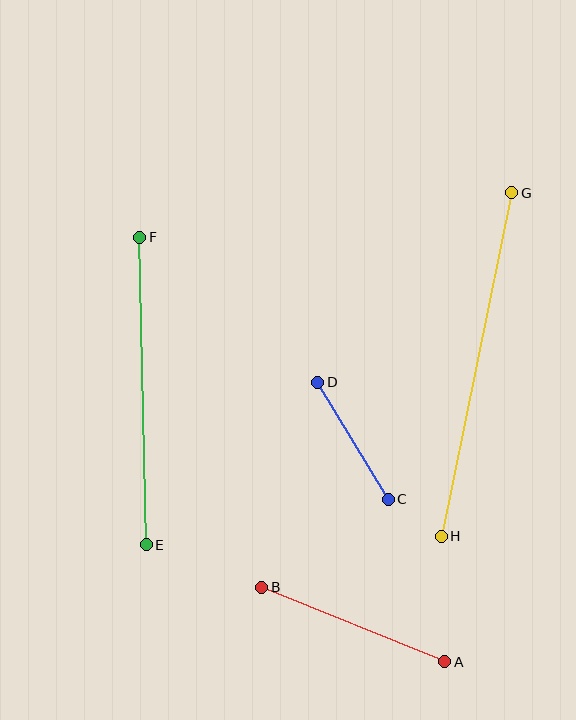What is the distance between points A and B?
The distance is approximately 198 pixels.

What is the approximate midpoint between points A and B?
The midpoint is at approximately (353, 624) pixels.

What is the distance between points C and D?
The distance is approximately 137 pixels.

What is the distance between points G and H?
The distance is approximately 351 pixels.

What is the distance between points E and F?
The distance is approximately 307 pixels.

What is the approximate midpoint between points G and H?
The midpoint is at approximately (476, 365) pixels.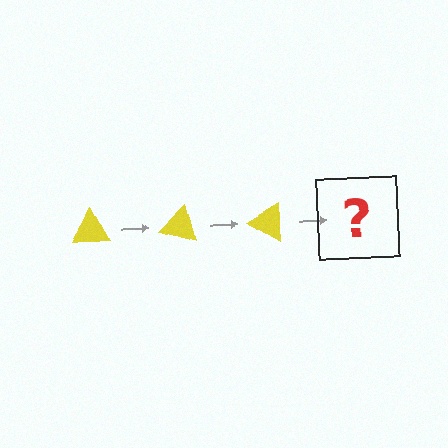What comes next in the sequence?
The next element should be a yellow triangle rotated 45 degrees.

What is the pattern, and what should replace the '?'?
The pattern is that the triangle rotates 15 degrees each step. The '?' should be a yellow triangle rotated 45 degrees.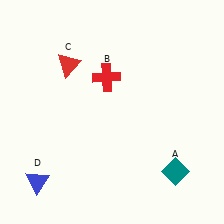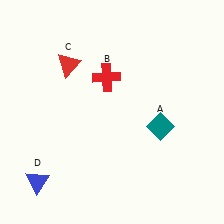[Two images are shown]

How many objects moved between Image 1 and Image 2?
1 object moved between the two images.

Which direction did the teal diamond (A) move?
The teal diamond (A) moved up.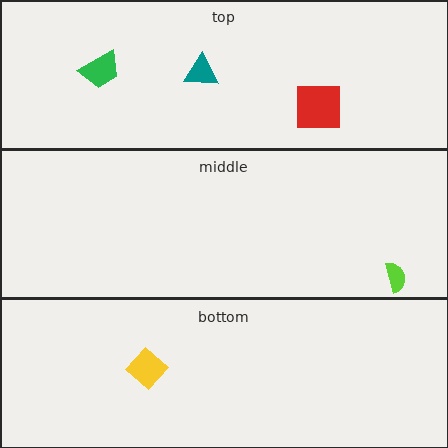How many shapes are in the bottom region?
1.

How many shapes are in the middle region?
1.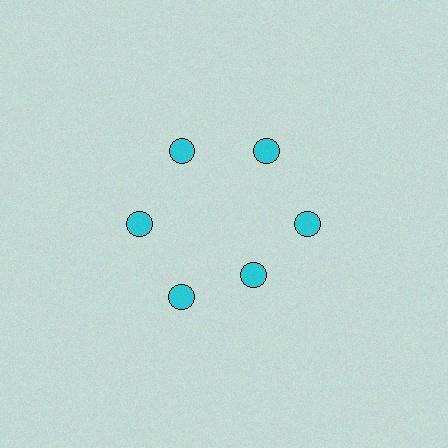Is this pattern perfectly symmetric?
No. The 6 cyan circles are arranged in a ring, but one element near the 5 o'clock position is pulled inward toward the center, breaking the 6-fold rotational symmetry.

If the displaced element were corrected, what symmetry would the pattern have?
It would have 6-fold rotational symmetry — the pattern would map onto itself every 60 degrees.